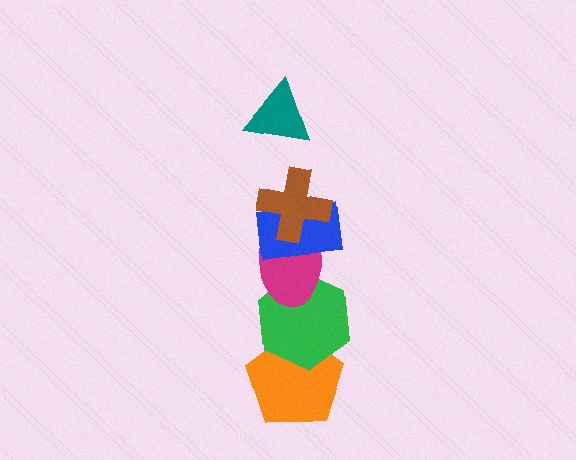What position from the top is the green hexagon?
The green hexagon is 5th from the top.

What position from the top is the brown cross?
The brown cross is 2nd from the top.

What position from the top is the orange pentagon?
The orange pentagon is 6th from the top.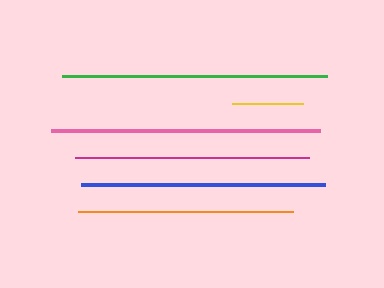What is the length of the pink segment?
The pink segment is approximately 269 pixels long.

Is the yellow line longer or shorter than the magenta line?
The magenta line is longer than the yellow line.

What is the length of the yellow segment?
The yellow segment is approximately 71 pixels long.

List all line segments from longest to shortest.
From longest to shortest: pink, green, blue, magenta, orange, yellow.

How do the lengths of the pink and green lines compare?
The pink and green lines are approximately the same length.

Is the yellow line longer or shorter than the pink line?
The pink line is longer than the yellow line.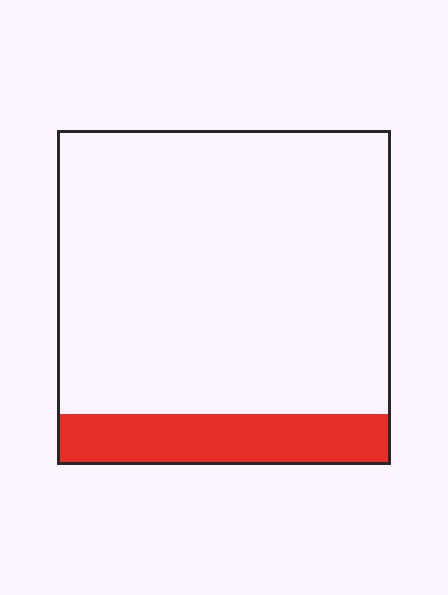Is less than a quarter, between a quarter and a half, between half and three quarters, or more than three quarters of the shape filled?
Less than a quarter.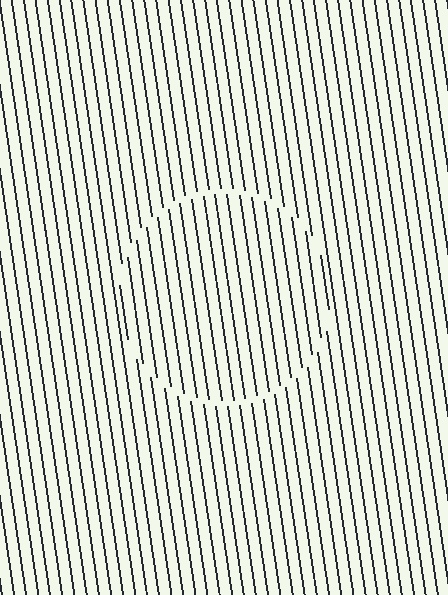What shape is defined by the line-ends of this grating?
An illusory circle. The interior of the shape contains the same grating, shifted by half a period — the contour is defined by the phase discontinuity where line-ends from the inner and outer gratings abut.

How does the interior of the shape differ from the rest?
The interior of the shape contains the same grating, shifted by half a period — the contour is defined by the phase discontinuity where line-ends from the inner and outer gratings abut.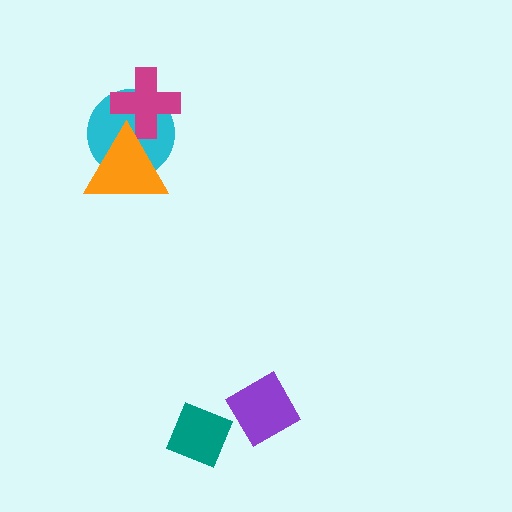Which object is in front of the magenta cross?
The orange triangle is in front of the magenta cross.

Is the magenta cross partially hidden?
Yes, it is partially covered by another shape.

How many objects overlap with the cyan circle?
2 objects overlap with the cyan circle.